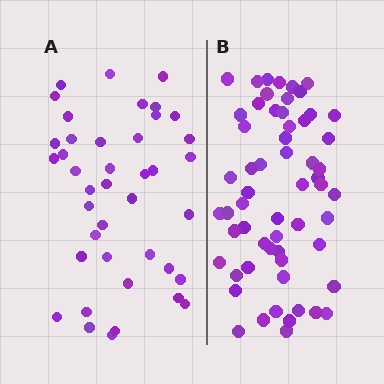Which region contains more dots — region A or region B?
Region B (the right region) has more dots.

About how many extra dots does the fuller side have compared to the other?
Region B has approximately 20 more dots than region A.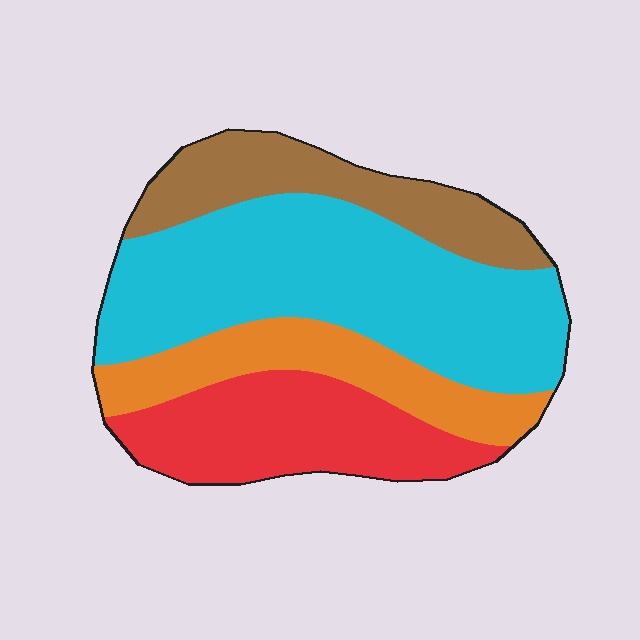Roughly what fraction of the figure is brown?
Brown covers about 20% of the figure.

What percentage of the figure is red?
Red takes up about one fifth (1/5) of the figure.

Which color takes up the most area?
Cyan, at roughly 45%.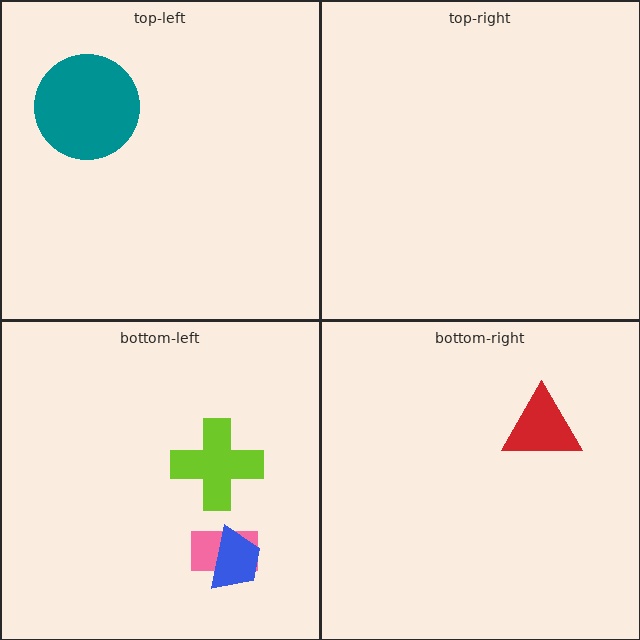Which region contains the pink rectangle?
The bottom-left region.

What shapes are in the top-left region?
The teal circle.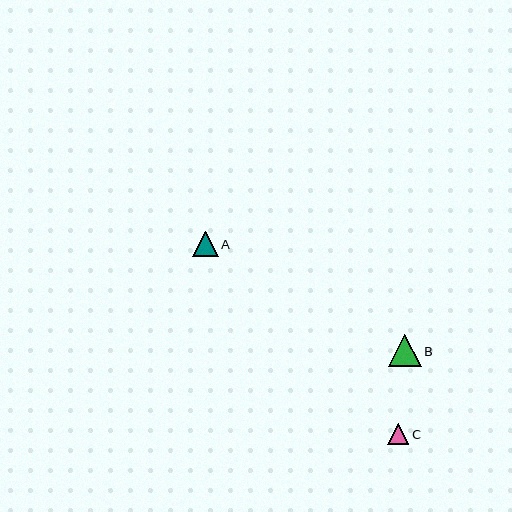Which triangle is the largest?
Triangle B is the largest with a size of approximately 33 pixels.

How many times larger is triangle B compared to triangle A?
Triangle B is approximately 1.3 times the size of triangle A.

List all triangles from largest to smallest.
From largest to smallest: B, A, C.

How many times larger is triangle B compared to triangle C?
Triangle B is approximately 1.5 times the size of triangle C.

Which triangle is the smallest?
Triangle C is the smallest with a size of approximately 21 pixels.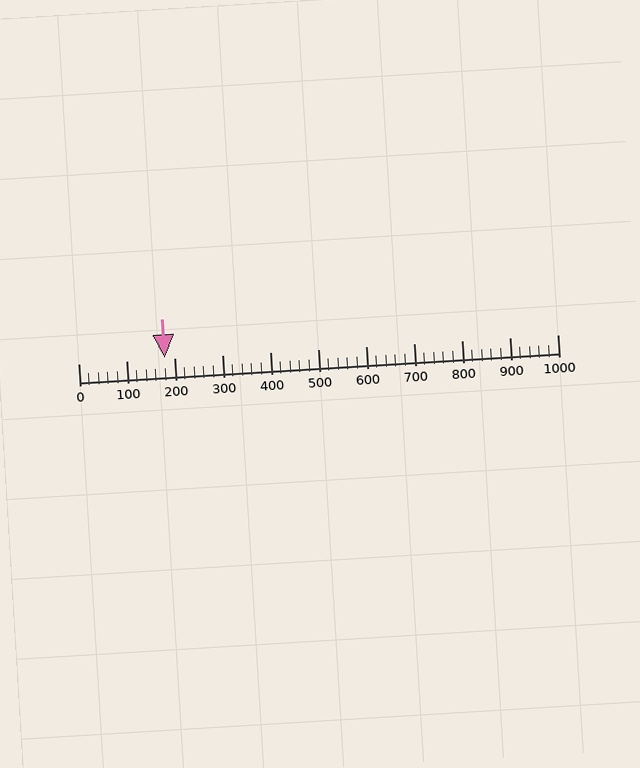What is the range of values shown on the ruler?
The ruler shows values from 0 to 1000.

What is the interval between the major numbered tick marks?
The major tick marks are spaced 100 units apart.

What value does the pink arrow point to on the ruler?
The pink arrow points to approximately 180.